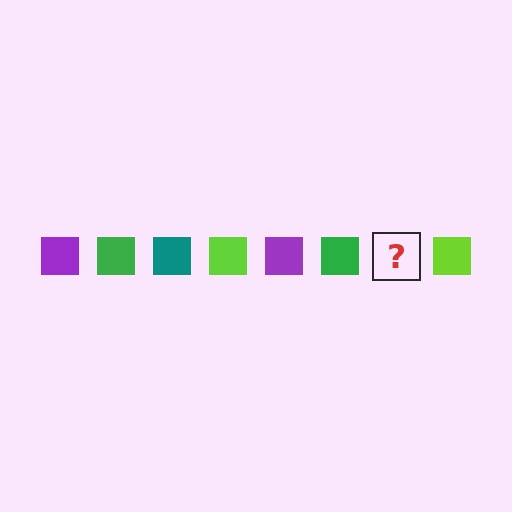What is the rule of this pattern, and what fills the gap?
The rule is that the pattern cycles through purple, green, teal, lime squares. The gap should be filled with a teal square.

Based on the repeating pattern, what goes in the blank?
The blank should be a teal square.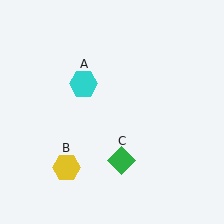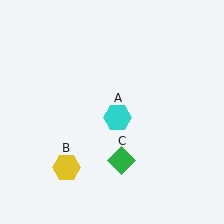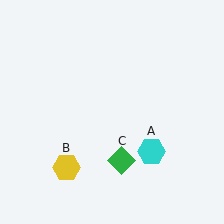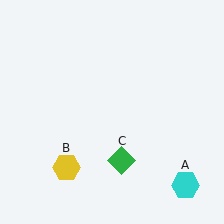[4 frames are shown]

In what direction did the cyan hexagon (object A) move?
The cyan hexagon (object A) moved down and to the right.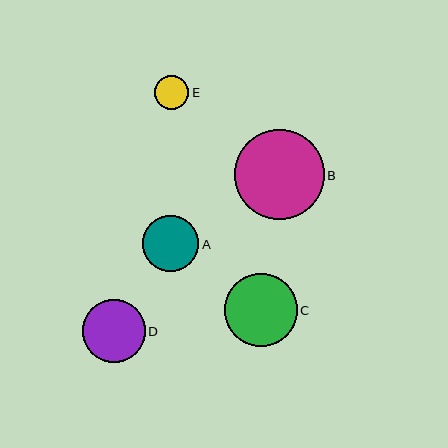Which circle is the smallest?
Circle E is the smallest with a size of approximately 34 pixels.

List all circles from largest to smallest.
From largest to smallest: B, C, D, A, E.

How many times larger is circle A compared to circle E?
Circle A is approximately 1.6 times the size of circle E.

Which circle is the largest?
Circle B is the largest with a size of approximately 89 pixels.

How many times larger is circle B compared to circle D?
Circle B is approximately 1.4 times the size of circle D.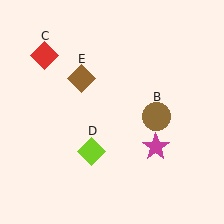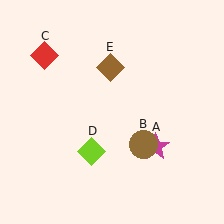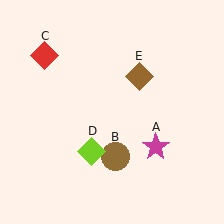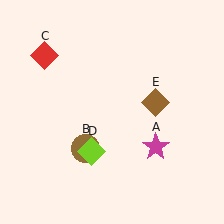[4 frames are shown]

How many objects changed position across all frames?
2 objects changed position: brown circle (object B), brown diamond (object E).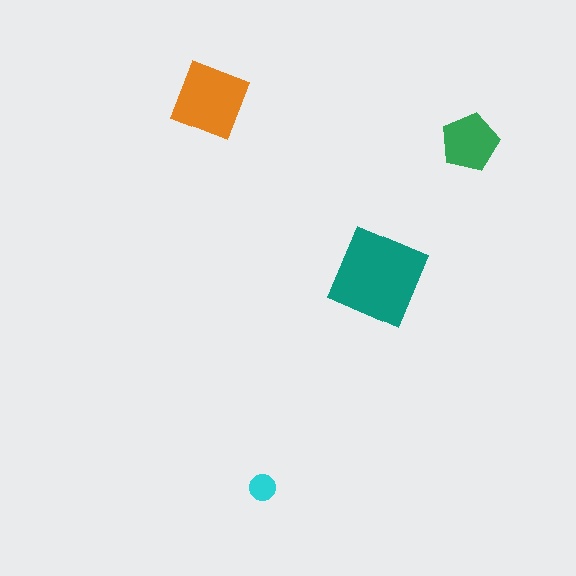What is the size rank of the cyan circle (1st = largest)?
4th.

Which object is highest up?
The orange square is topmost.